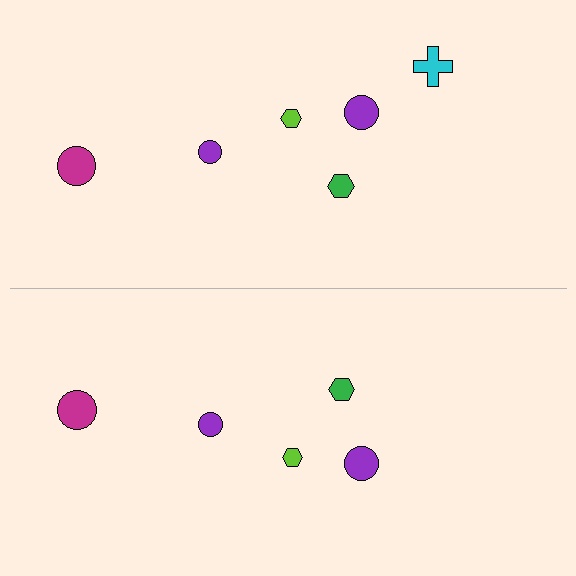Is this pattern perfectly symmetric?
No, the pattern is not perfectly symmetric. A cyan cross is missing from the bottom side.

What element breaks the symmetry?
A cyan cross is missing from the bottom side.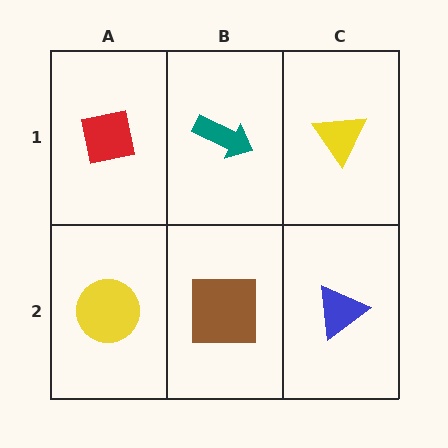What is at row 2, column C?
A blue triangle.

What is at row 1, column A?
A red square.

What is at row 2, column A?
A yellow circle.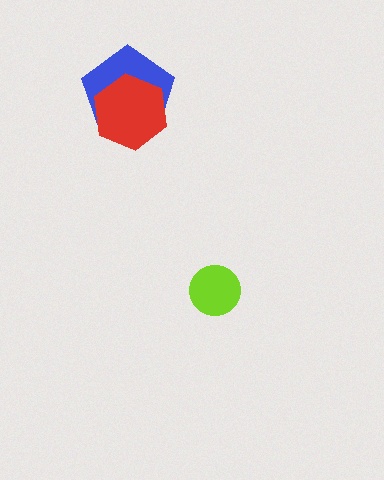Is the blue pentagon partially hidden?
Yes, it is partially covered by another shape.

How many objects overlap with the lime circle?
0 objects overlap with the lime circle.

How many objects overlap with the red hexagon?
1 object overlaps with the red hexagon.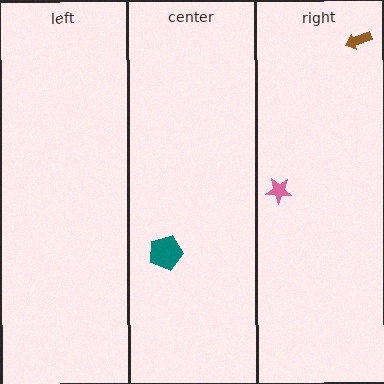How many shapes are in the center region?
1.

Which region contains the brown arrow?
The right region.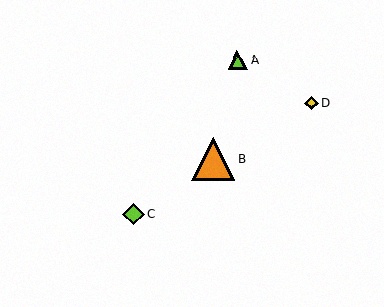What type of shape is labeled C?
Shape C is a lime diamond.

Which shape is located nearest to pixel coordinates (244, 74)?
The lime triangle (labeled A) at (237, 60) is nearest to that location.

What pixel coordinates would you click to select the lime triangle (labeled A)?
Click at (237, 60) to select the lime triangle A.